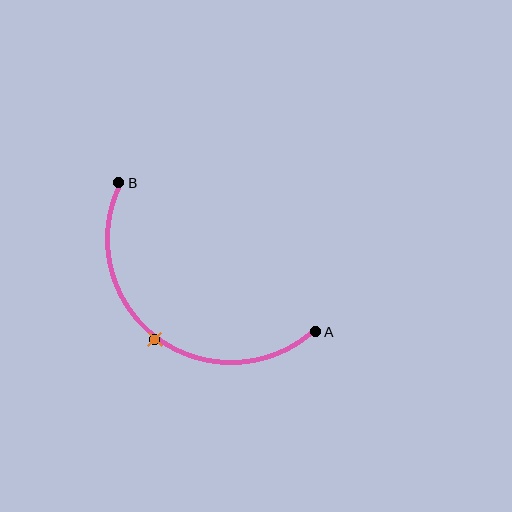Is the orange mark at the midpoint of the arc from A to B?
Yes. The orange mark lies on the arc at equal arc-length from both A and B — it is the arc midpoint.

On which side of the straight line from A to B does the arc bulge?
The arc bulges below and to the left of the straight line connecting A and B.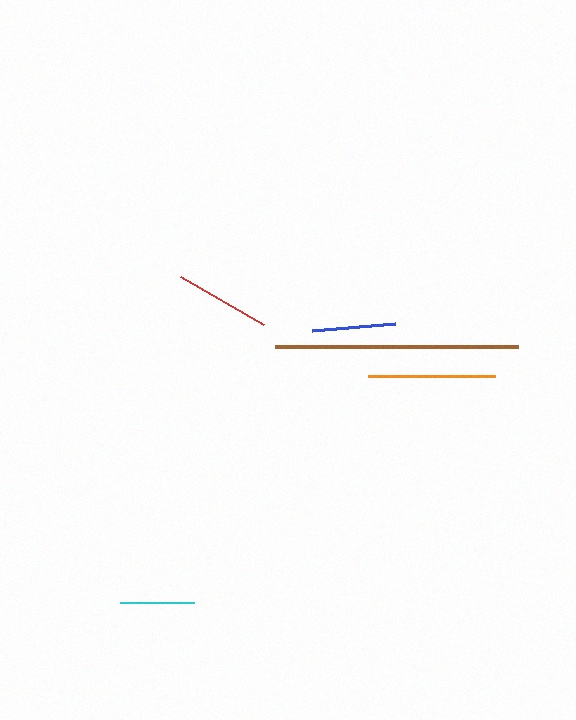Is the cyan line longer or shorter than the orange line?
The orange line is longer than the cyan line.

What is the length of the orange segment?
The orange segment is approximately 126 pixels long.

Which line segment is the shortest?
The cyan line is the shortest at approximately 74 pixels.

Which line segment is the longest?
The brown line is the longest at approximately 243 pixels.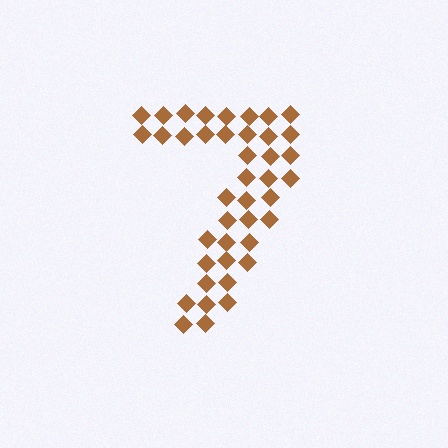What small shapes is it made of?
It is made of small diamonds.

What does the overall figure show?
The overall figure shows the digit 7.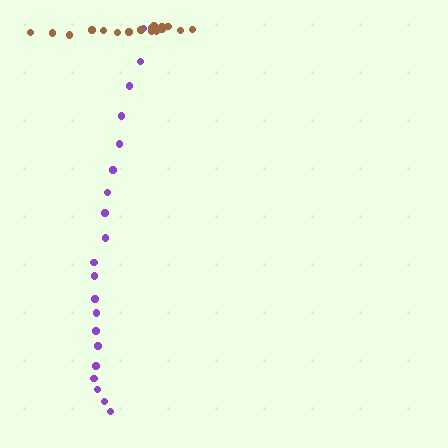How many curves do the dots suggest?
There are 2 distinct paths.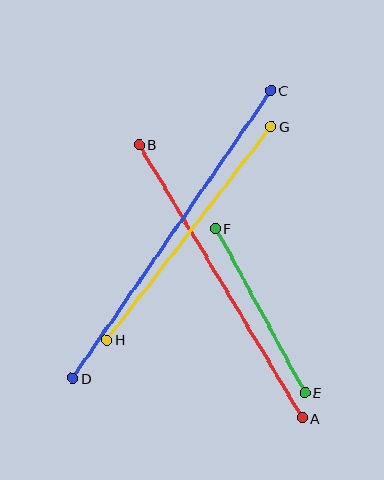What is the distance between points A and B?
The distance is approximately 318 pixels.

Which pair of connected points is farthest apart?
Points C and D are farthest apart.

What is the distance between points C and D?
The distance is approximately 349 pixels.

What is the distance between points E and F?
The distance is approximately 187 pixels.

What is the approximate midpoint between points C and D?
The midpoint is at approximately (172, 234) pixels.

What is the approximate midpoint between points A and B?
The midpoint is at approximately (221, 281) pixels.